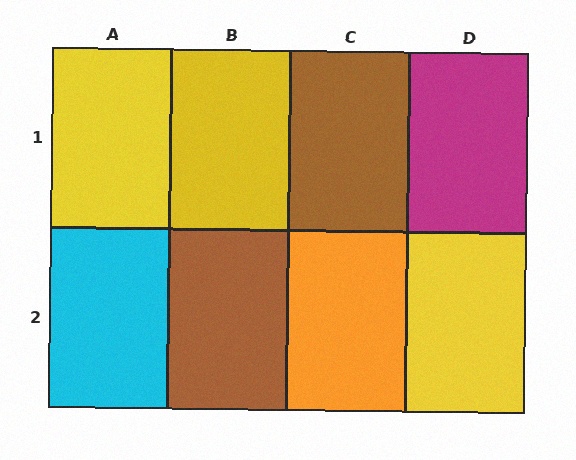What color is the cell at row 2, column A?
Cyan.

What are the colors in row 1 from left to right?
Yellow, yellow, brown, magenta.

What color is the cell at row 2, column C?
Orange.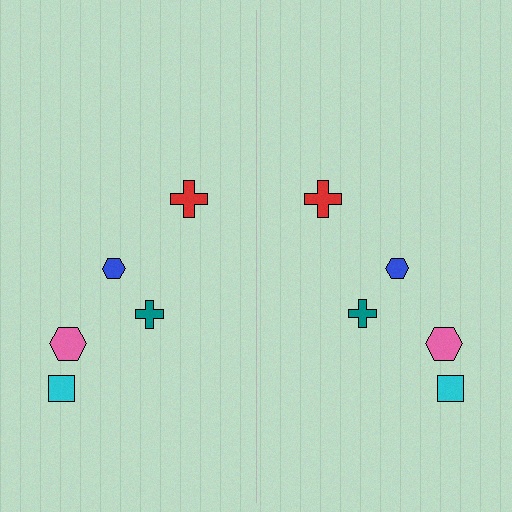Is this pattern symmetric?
Yes, this pattern has bilateral (reflection) symmetry.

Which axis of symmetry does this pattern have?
The pattern has a vertical axis of symmetry running through the center of the image.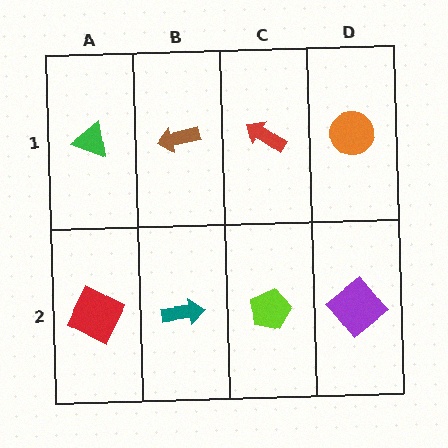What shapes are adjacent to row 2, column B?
A brown arrow (row 1, column B), a red square (row 2, column A), a lime pentagon (row 2, column C).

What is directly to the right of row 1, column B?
A red arrow.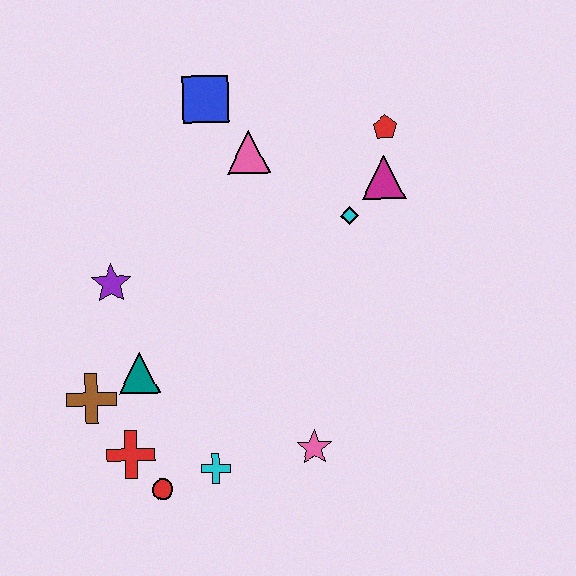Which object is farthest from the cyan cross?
The red pentagon is farthest from the cyan cross.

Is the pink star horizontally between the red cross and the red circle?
No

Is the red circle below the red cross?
Yes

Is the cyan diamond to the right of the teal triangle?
Yes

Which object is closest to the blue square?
The pink triangle is closest to the blue square.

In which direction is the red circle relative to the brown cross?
The red circle is below the brown cross.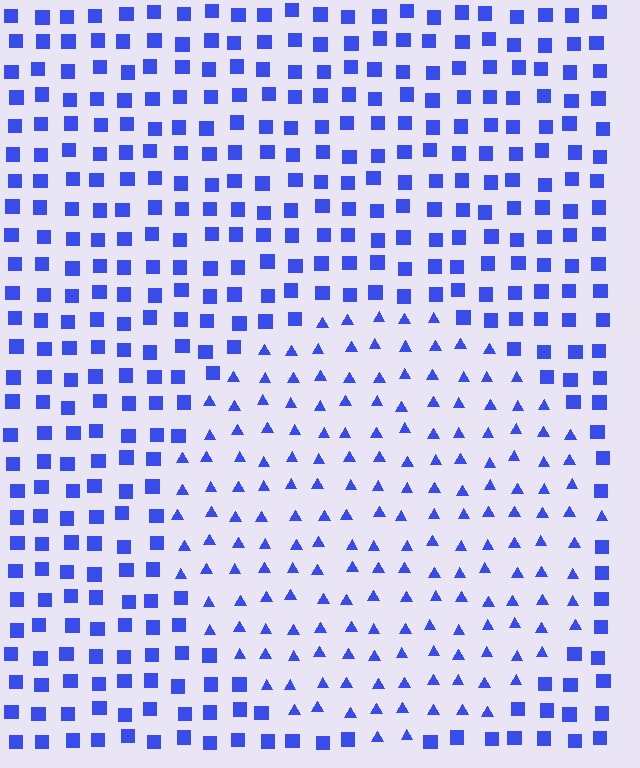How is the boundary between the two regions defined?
The boundary is defined by a change in element shape: triangles inside vs. squares outside. All elements share the same color and spacing.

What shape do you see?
I see a circle.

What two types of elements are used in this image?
The image uses triangles inside the circle region and squares outside it.